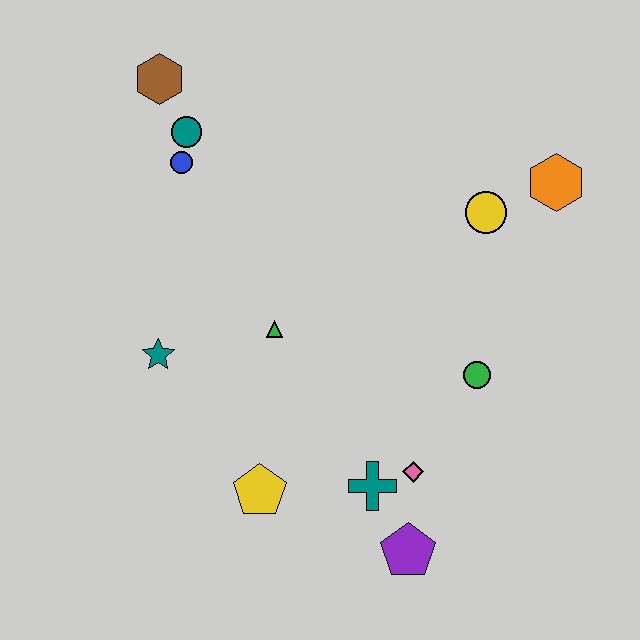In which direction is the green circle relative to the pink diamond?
The green circle is above the pink diamond.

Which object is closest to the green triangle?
The teal star is closest to the green triangle.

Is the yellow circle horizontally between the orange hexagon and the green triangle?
Yes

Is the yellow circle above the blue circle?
No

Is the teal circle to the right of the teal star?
Yes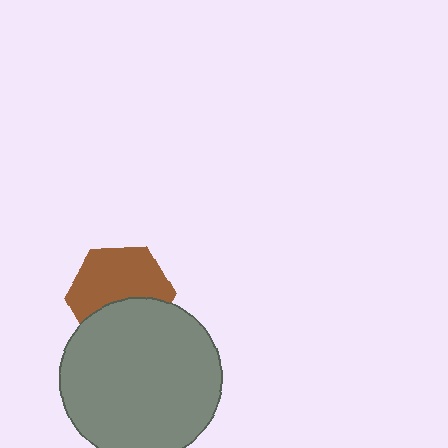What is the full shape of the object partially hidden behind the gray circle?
The partially hidden object is a brown hexagon.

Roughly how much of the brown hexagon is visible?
About half of it is visible (roughly 60%).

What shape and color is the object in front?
The object in front is a gray circle.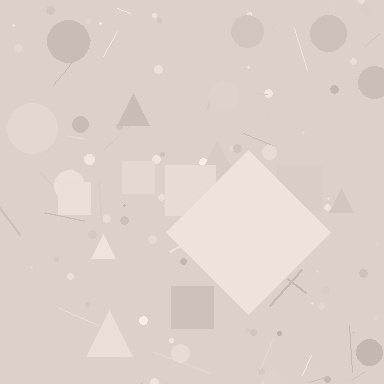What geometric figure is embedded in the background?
A diamond is embedded in the background.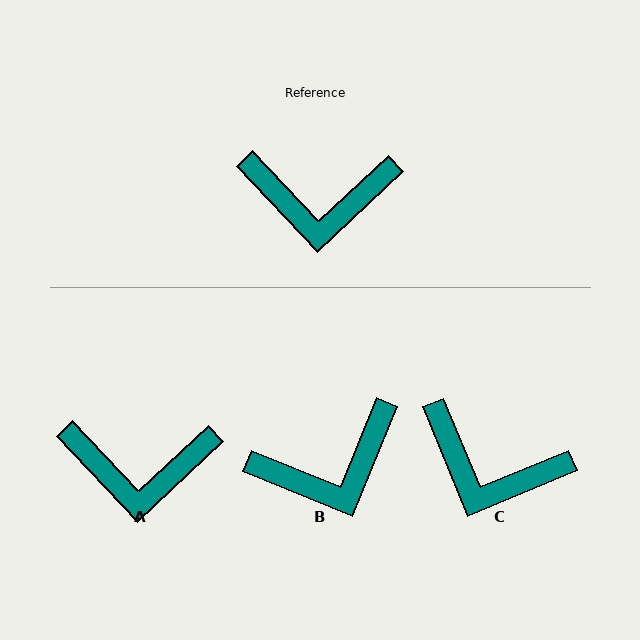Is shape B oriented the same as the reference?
No, it is off by about 25 degrees.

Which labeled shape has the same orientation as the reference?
A.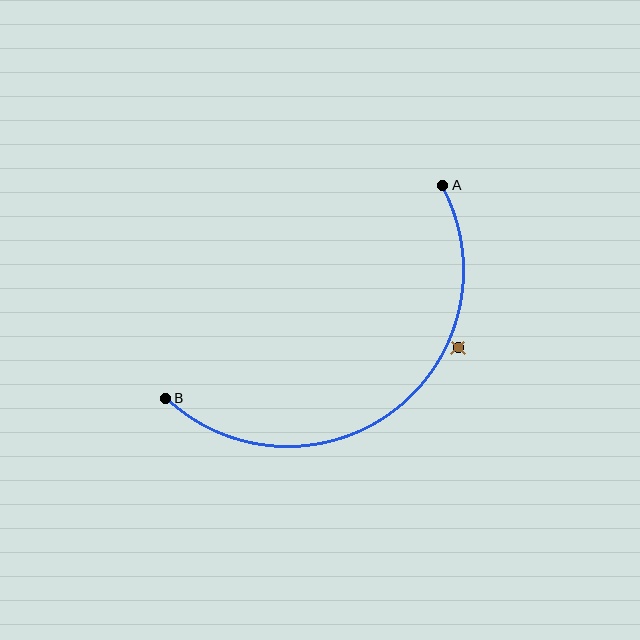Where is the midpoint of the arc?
The arc midpoint is the point on the curve farthest from the straight line joining A and B. It sits below and to the right of that line.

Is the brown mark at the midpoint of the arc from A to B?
No — the brown mark does not lie on the arc at all. It sits slightly outside the curve.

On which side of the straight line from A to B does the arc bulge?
The arc bulges below and to the right of the straight line connecting A and B.